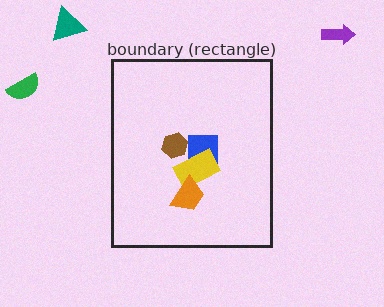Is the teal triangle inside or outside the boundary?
Outside.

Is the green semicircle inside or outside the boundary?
Outside.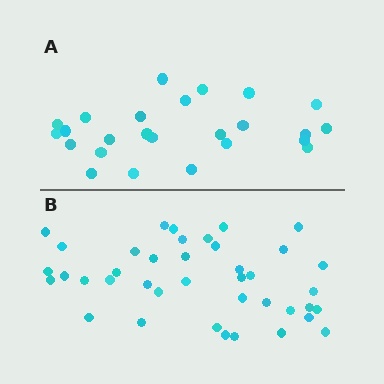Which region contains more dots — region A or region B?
Region B (the bottom region) has more dots.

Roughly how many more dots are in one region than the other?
Region B has approximately 15 more dots than region A.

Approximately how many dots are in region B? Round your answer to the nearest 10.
About 40 dots.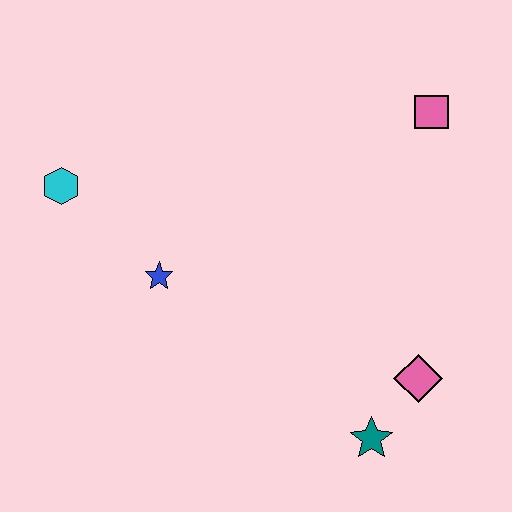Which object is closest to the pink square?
The pink diamond is closest to the pink square.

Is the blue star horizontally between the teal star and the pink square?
No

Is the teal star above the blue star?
No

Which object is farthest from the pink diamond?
The cyan hexagon is farthest from the pink diamond.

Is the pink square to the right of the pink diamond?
Yes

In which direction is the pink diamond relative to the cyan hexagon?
The pink diamond is to the right of the cyan hexagon.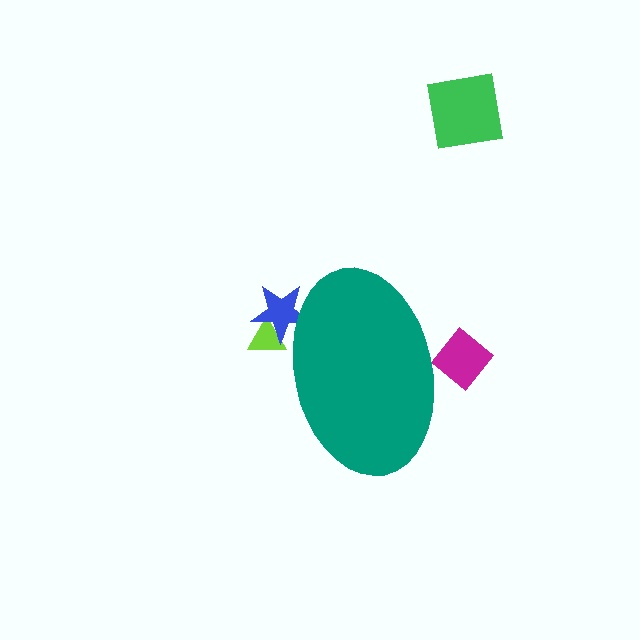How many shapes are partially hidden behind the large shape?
3 shapes are partially hidden.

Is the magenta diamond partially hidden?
Yes, the magenta diamond is partially hidden behind the teal ellipse.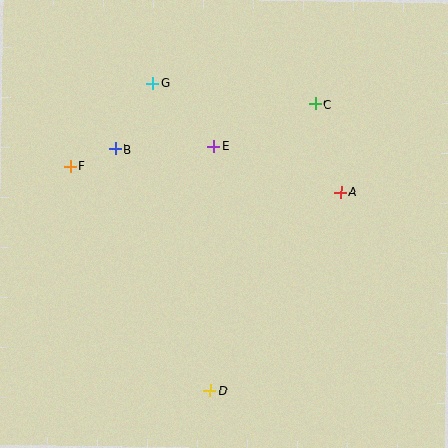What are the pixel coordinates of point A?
Point A is at (341, 192).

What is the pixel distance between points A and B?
The distance between A and B is 229 pixels.